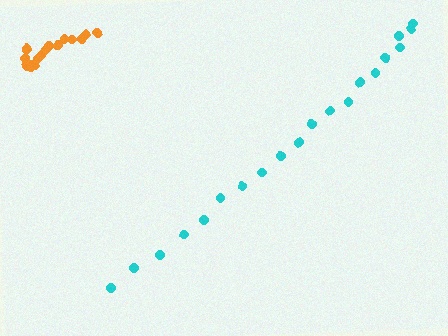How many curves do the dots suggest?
There are 2 distinct paths.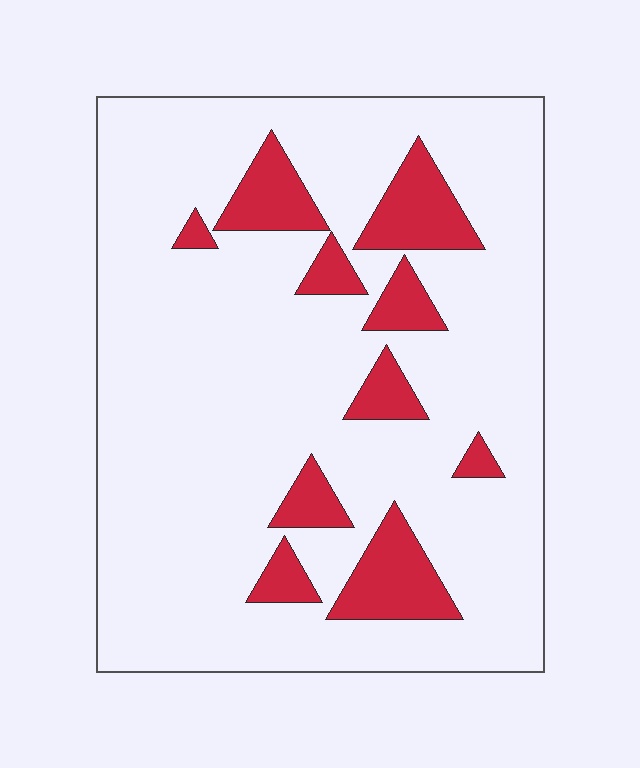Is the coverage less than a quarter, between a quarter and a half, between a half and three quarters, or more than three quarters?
Less than a quarter.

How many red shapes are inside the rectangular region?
10.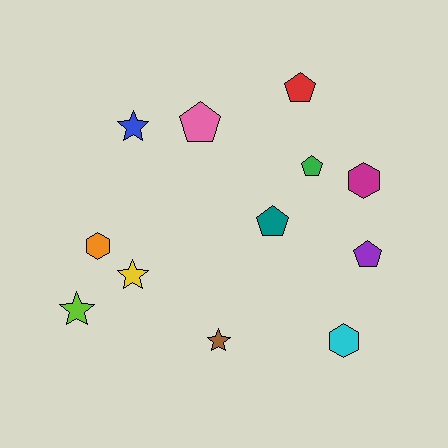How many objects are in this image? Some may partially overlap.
There are 12 objects.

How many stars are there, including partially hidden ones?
There are 4 stars.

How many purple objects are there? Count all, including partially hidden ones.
There is 1 purple object.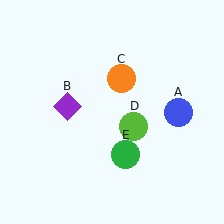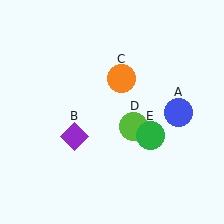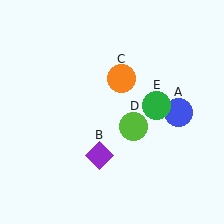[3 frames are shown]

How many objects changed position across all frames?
2 objects changed position: purple diamond (object B), green circle (object E).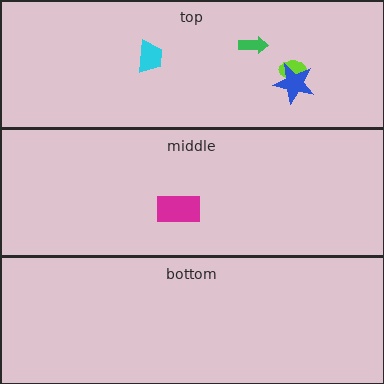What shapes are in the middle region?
The magenta rectangle.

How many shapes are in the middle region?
1.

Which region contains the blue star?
The top region.